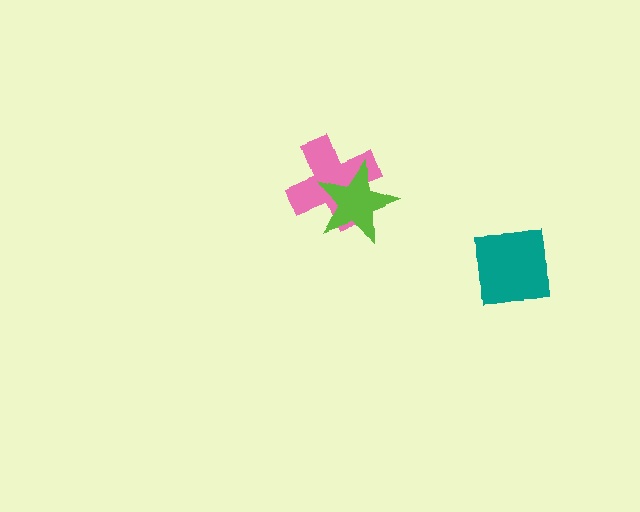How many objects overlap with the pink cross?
1 object overlaps with the pink cross.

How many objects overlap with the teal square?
0 objects overlap with the teal square.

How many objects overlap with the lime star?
1 object overlaps with the lime star.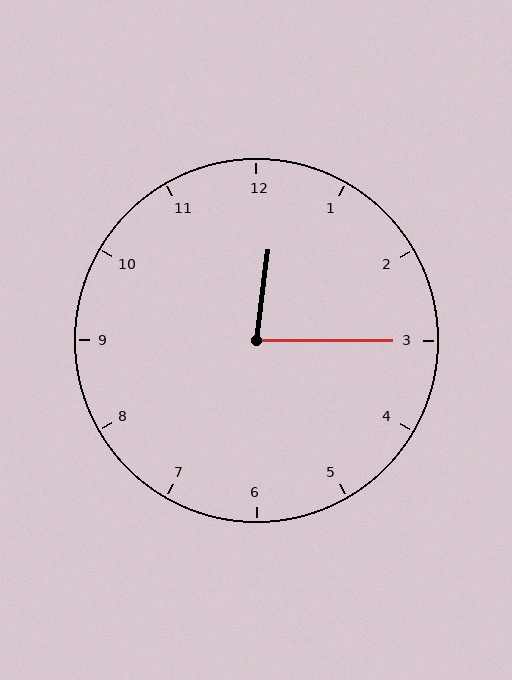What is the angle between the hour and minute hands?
Approximately 82 degrees.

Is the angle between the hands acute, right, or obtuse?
It is acute.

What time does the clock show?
12:15.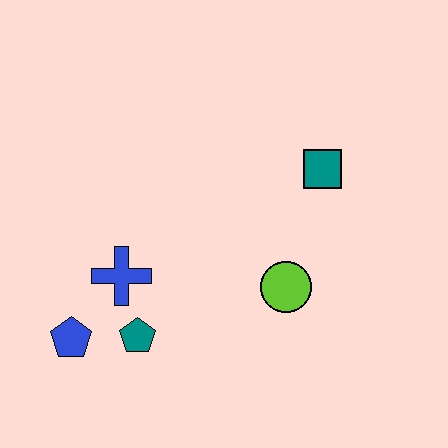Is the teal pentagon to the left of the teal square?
Yes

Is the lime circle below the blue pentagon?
No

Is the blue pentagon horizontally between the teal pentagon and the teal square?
No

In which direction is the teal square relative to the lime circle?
The teal square is above the lime circle.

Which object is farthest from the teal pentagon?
The teal square is farthest from the teal pentagon.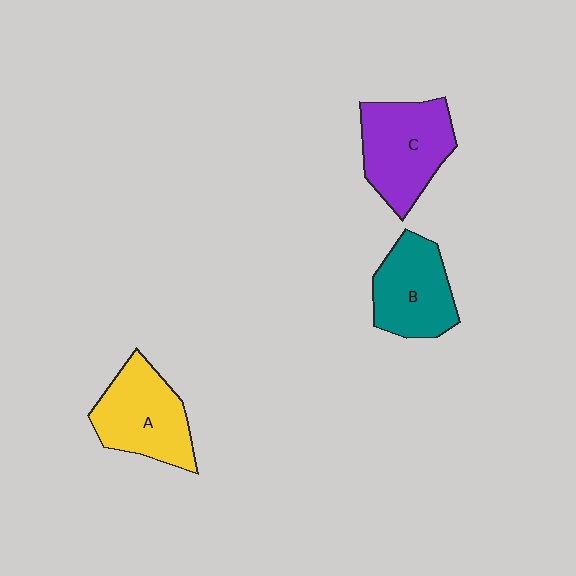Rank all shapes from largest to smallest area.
From largest to smallest: C (purple), A (yellow), B (teal).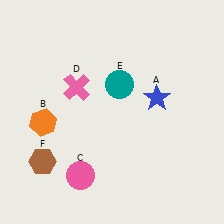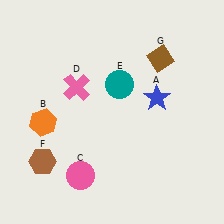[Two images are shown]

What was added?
A brown diamond (G) was added in Image 2.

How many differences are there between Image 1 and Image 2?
There is 1 difference between the two images.